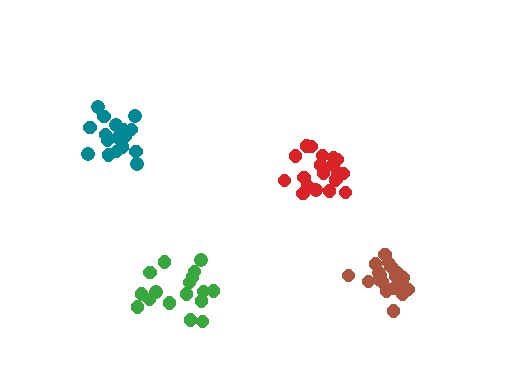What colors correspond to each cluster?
The clusters are colored: green, red, brown, teal.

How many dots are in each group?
Group 1: 17 dots, Group 2: 20 dots, Group 3: 20 dots, Group 4: 17 dots (74 total).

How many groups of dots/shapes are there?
There are 4 groups.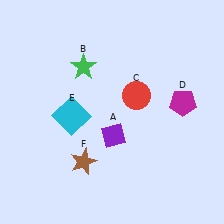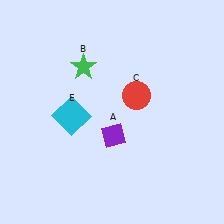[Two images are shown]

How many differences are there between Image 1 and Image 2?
There are 2 differences between the two images.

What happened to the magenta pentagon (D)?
The magenta pentagon (D) was removed in Image 2. It was in the top-right area of Image 1.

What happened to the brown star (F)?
The brown star (F) was removed in Image 2. It was in the bottom-left area of Image 1.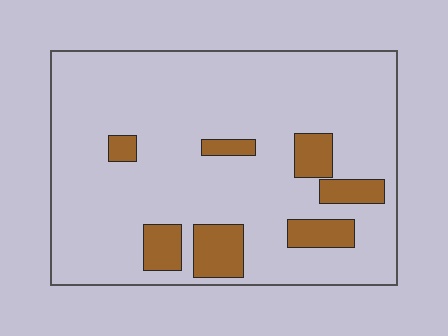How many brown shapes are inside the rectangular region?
7.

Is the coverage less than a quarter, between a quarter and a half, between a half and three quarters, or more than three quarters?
Less than a quarter.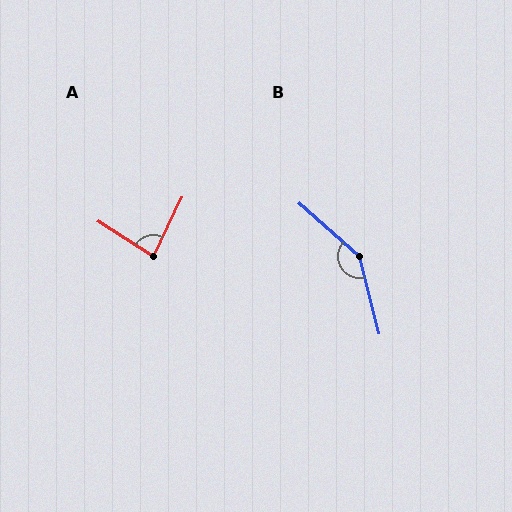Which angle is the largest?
B, at approximately 145 degrees.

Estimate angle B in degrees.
Approximately 145 degrees.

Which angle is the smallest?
A, at approximately 83 degrees.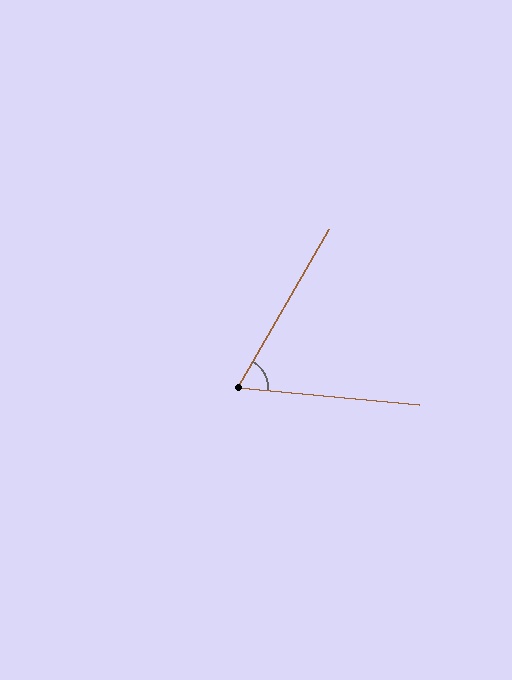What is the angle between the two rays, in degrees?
Approximately 66 degrees.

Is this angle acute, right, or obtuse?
It is acute.